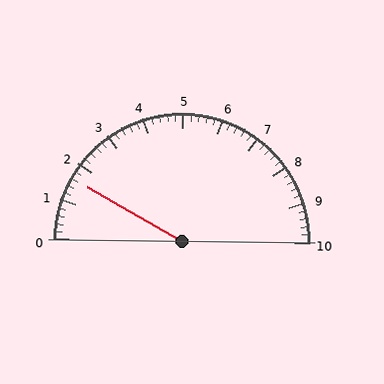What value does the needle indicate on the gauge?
The needle indicates approximately 1.6.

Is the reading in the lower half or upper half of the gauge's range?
The reading is in the lower half of the range (0 to 10).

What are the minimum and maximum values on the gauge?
The gauge ranges from 0 to 10.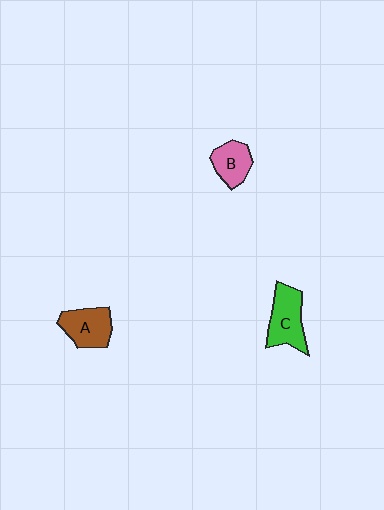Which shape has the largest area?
Shape C (green).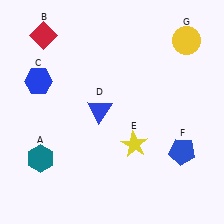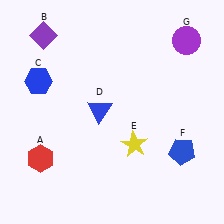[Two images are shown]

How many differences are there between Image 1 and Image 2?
There are 3 differences between the two images.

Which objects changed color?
A changed from teal to red. B changed from red to purple. G changed from yellow to purple.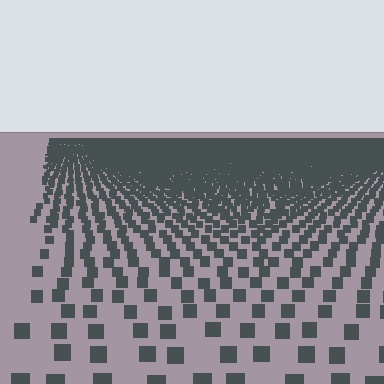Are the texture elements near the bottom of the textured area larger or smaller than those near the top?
Larger. Near the bottom, elements are closer to the viewer and appear at a bigger on-screen size.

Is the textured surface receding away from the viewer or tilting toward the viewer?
The surface is receding away from the viewer. Texture elements get smaller and denser toward the top.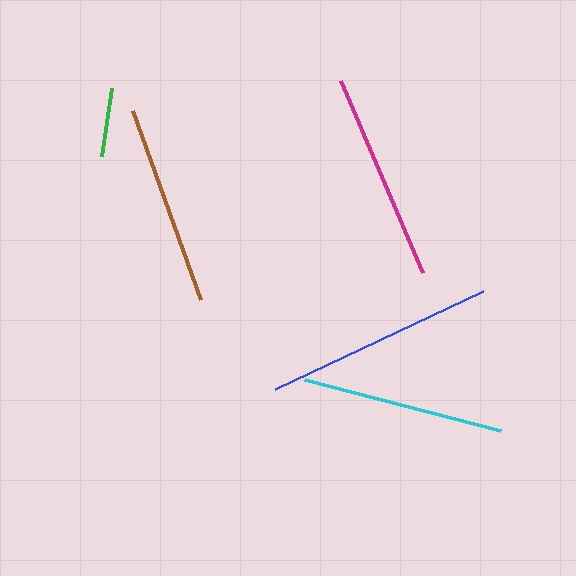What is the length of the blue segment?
The blue segment is approximately 230 pixels long.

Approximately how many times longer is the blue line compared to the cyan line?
The blue line is approximately 1.1 times the length of the cyan line.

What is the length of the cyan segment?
The cyan segment is approximately 203 pixels long.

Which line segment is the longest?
The blue line is the longest at approximately 230 pixels.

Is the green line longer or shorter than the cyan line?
The cyan line is longer than the green line.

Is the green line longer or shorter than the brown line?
The brown line is longer than the green line.